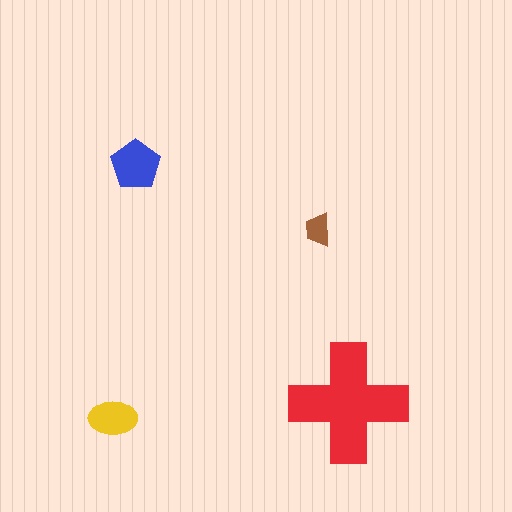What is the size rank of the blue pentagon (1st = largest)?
2nd.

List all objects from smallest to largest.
The brown trapezoid, the yellow ellipse, the blue pentagon, the red cross.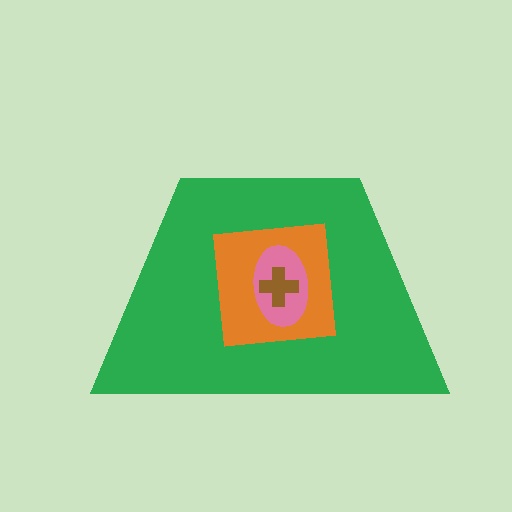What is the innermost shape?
The brown cross.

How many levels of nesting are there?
4.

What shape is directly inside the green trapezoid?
The orange square.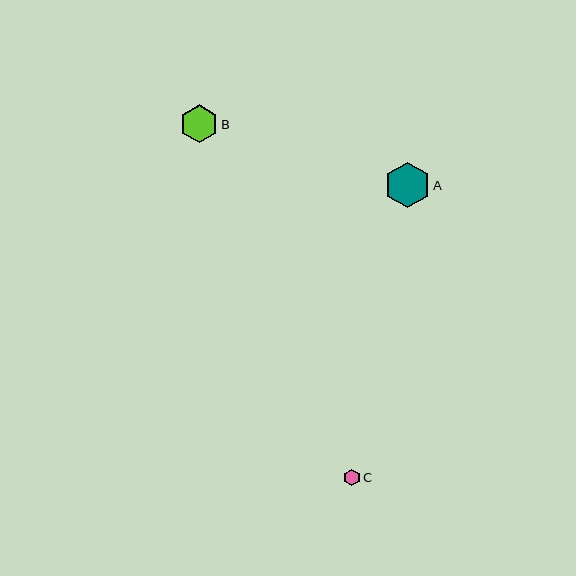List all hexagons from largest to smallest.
From largest to smallest: A, B, C.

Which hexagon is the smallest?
Hexagon C is the smallest with a size of approximately 17 pixels.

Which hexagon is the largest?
Hexagon A is the largest with a size of approximately 45 pixels.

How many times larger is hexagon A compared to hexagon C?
Hexagon A is approximately 2.7 times the size of hexagon C.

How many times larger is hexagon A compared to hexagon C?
Hexagon A is approximately 2.7 times the size of hexagon C.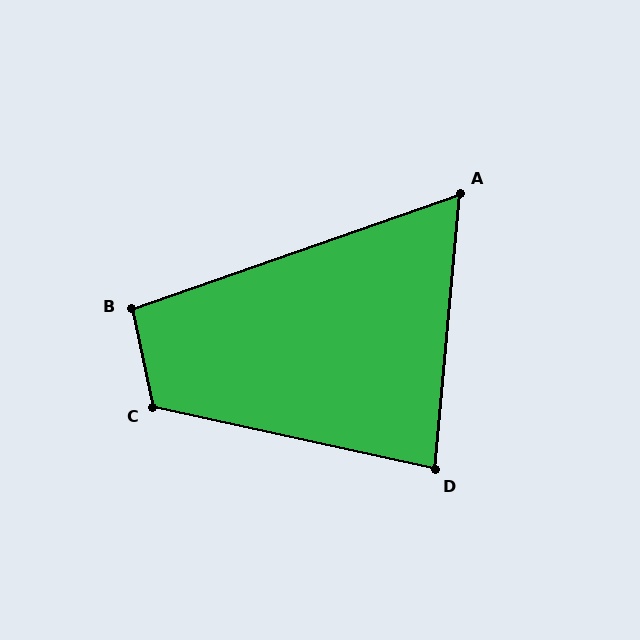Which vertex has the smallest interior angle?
A, at approximately 66 degrees.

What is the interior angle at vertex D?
Approximately 83 degrees (acute).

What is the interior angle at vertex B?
Approximately 97 degrees (obtuse).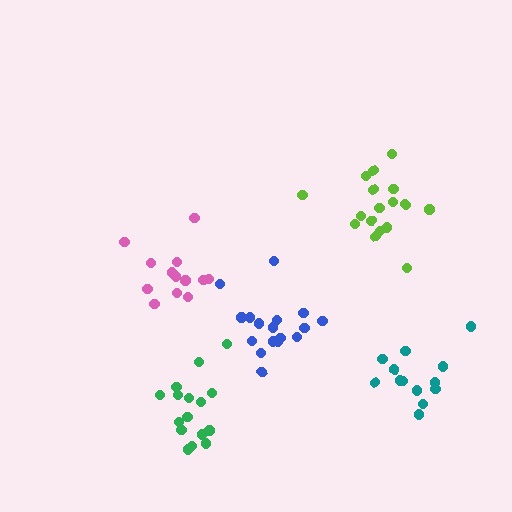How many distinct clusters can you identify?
There are 5 distinct clusters.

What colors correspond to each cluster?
The clusters are colored: lime, green, blue, pink, teal.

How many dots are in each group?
Group 1: 18 dots, Group 2: 16 dots, Group 3: 17 dots, Group 4: 14 dots, Group 5: 13 dots (78 total).